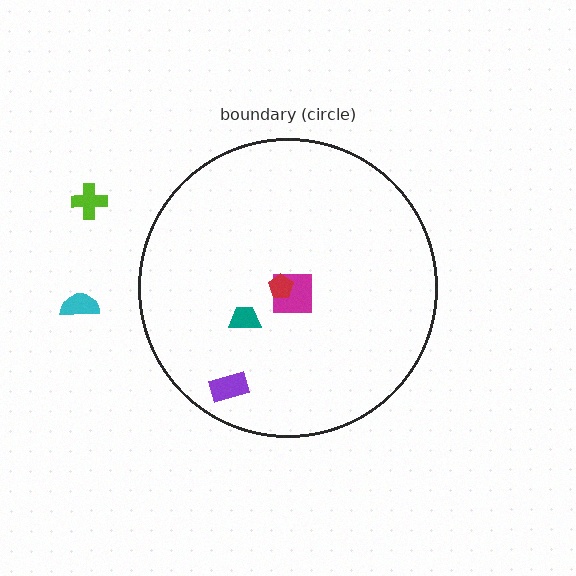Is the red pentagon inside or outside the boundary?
Inside.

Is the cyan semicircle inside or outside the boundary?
Outside.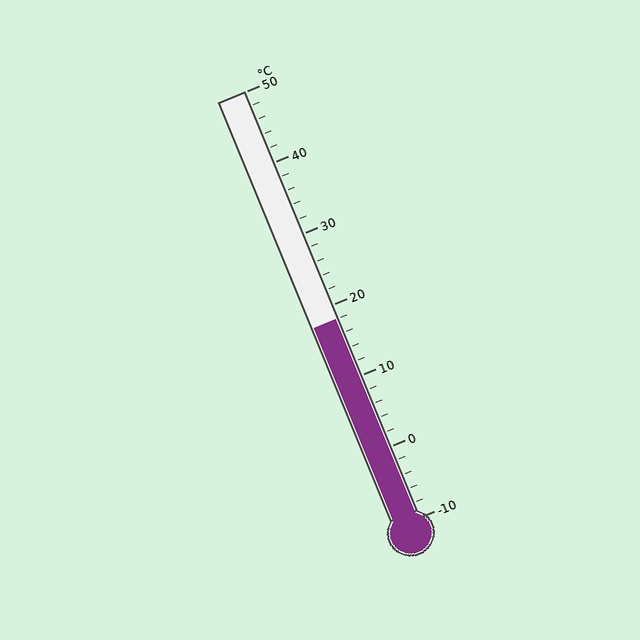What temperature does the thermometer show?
The thermometer shows approximately 18°C.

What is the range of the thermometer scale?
The thermometer scale ranges from -10°C to 50°C.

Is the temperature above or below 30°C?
The temperature is below 30°C.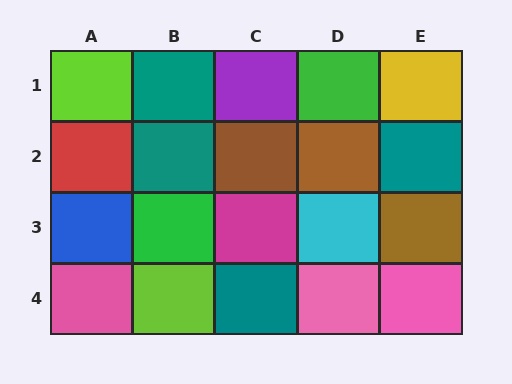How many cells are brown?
3 cells are brown.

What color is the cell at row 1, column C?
Purple.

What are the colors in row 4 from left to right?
Pink, lime, teal, pink, pink.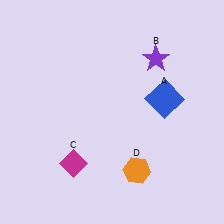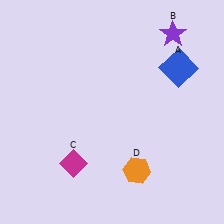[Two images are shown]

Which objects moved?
The objects that moved are: the blue square (A), the purple star (B).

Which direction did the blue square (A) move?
The blue square (A) moved up.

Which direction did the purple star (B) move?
The purple star (B) moved up.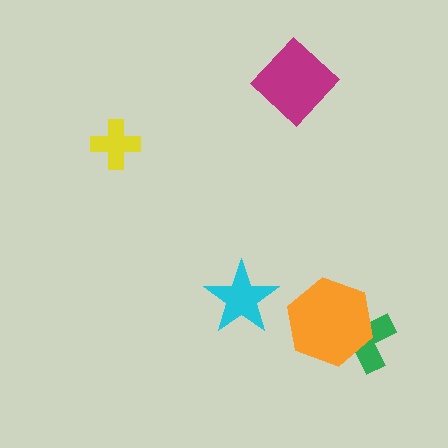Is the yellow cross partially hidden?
No, no other shape covers it.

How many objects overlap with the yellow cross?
0 objects overlap with the yellow cross.